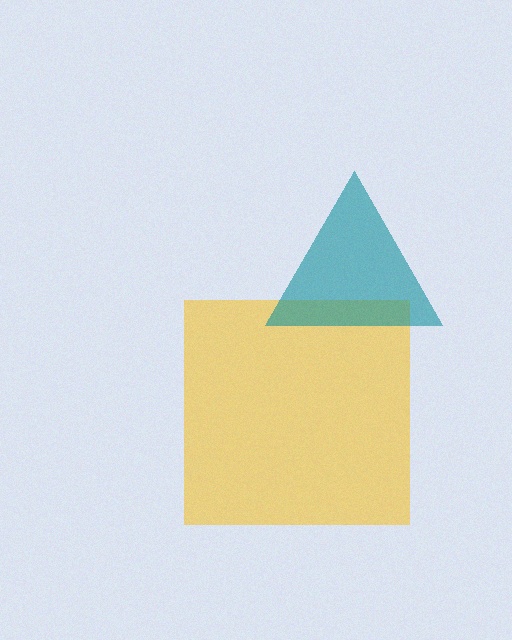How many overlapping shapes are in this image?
There are 2 overlapping shapes in the image.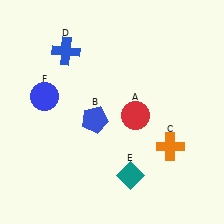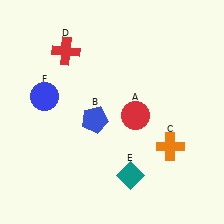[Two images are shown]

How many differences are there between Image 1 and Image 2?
There is 1 difference between the two images.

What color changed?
The cross (D) changed from blue in Image 1 to red in Image 2.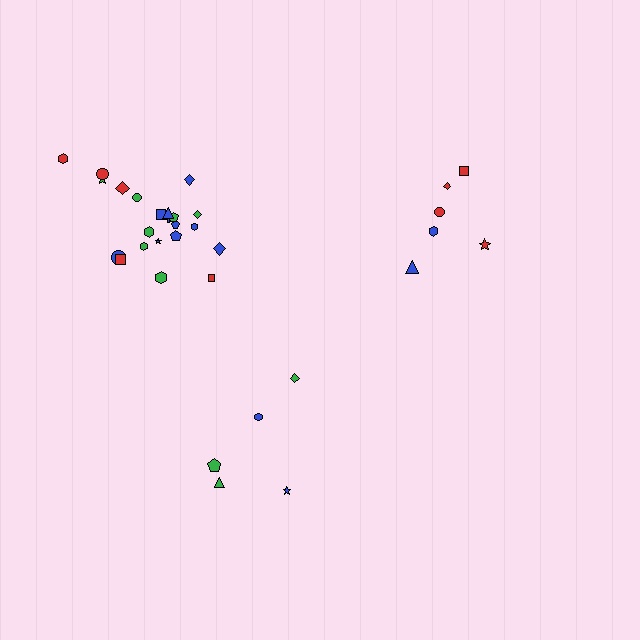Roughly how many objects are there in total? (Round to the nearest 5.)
Roughly 35 objects in total.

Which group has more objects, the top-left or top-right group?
The top-left group.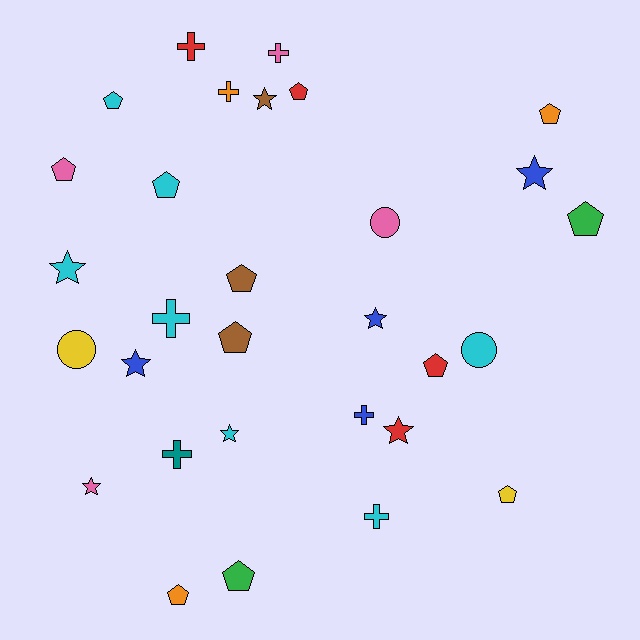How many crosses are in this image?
There are 7 crosses.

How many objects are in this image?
There are 30 objects.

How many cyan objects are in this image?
There are 7 cyan objects.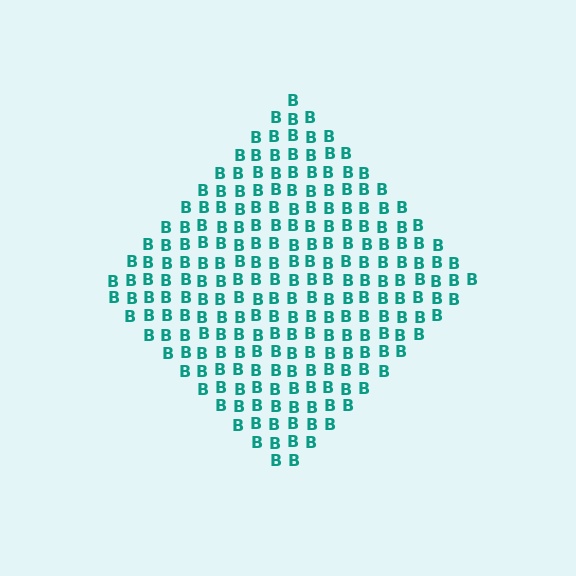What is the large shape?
The large shape is a diamond.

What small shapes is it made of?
It is made of small letter B's.